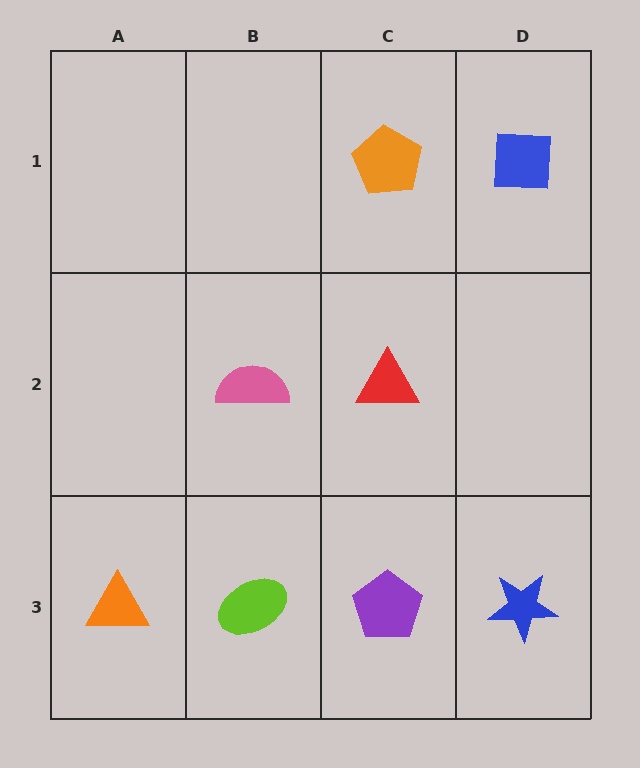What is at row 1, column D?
A blue square.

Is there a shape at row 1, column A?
No, that cell is empty.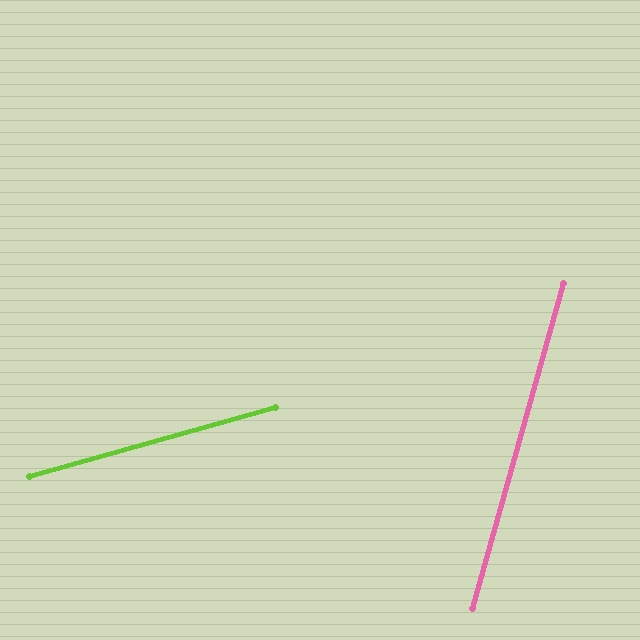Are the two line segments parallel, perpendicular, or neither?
Neither parallel nor perpendicular — they differ by about 59°.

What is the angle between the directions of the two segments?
Approximately 59 degrees.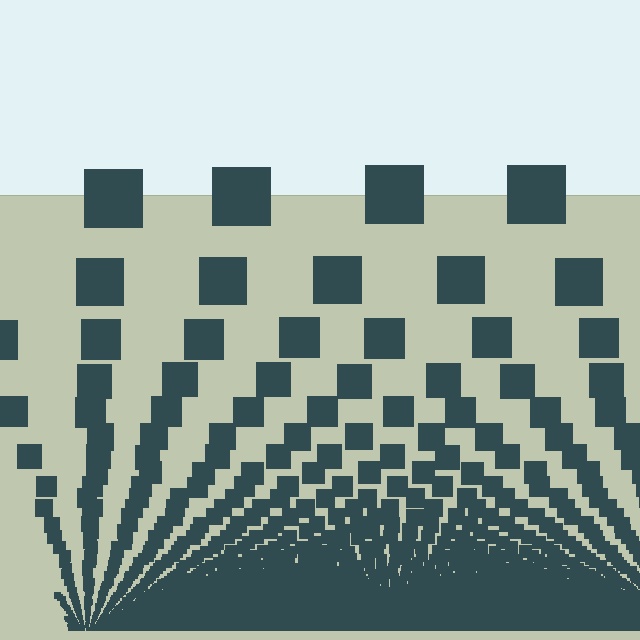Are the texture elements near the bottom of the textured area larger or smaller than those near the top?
Smaller. The gradient is inverted — elements near the bottom are smaller and denser.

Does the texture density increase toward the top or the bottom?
Density increases toward the bottom.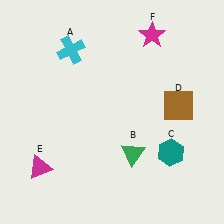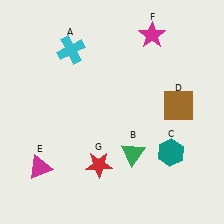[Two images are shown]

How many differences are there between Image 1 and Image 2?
There is 1 difference between the two images.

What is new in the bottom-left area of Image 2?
A red star (G) was added in the bottom-left area of Image 2.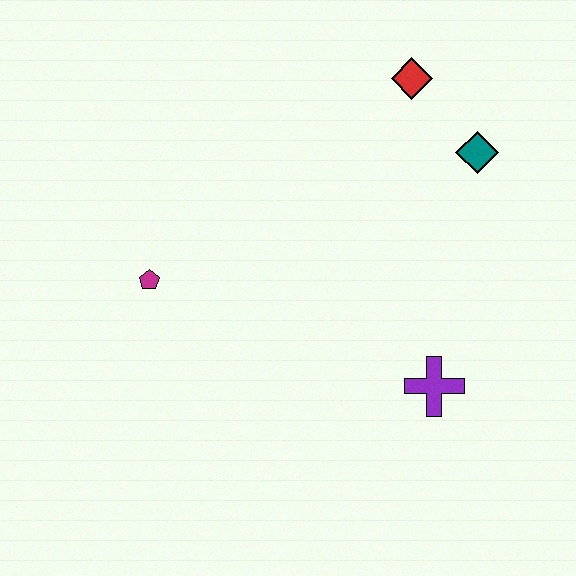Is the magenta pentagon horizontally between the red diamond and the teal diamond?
No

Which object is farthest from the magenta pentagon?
The teal diamond is farthest from the magenta pentagon.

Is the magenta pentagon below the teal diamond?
Yes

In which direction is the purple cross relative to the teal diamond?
The purple cross is below the teal diamond.